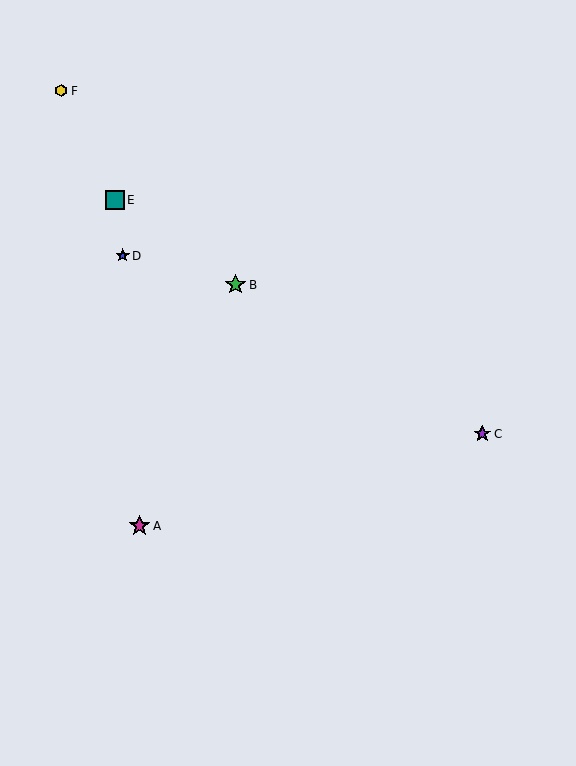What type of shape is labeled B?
Shape B is a green star.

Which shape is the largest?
The magenta star (labeled A) is the largest.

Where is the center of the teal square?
The center of the teal square is at (115, 200).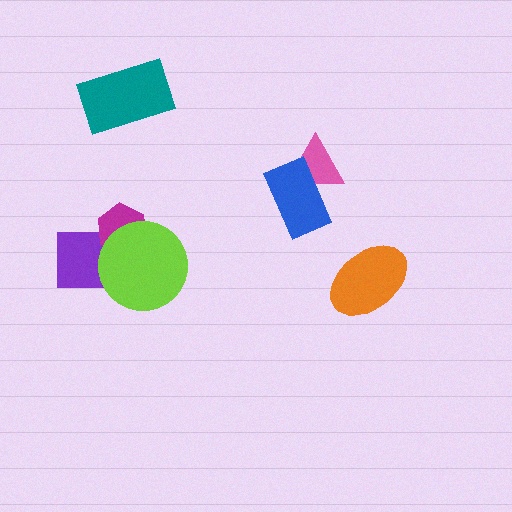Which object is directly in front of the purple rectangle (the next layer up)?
The magenta hexagon is directly in front of the purple rectangle.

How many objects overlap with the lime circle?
2 objects overlap with the lime circle.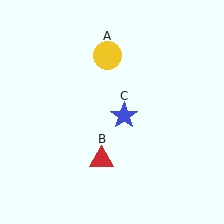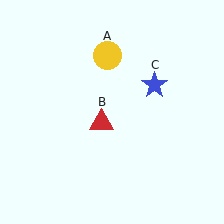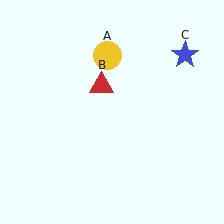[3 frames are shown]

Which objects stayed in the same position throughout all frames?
Yellow circle (object A) remained stationary.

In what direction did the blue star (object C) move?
The blue star (object C) moved up and to the right.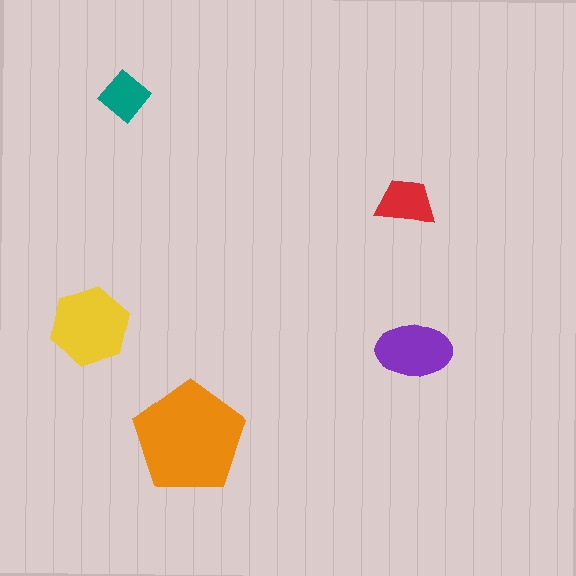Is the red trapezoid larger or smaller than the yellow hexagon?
Smaller.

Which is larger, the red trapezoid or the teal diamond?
The red trapezoid.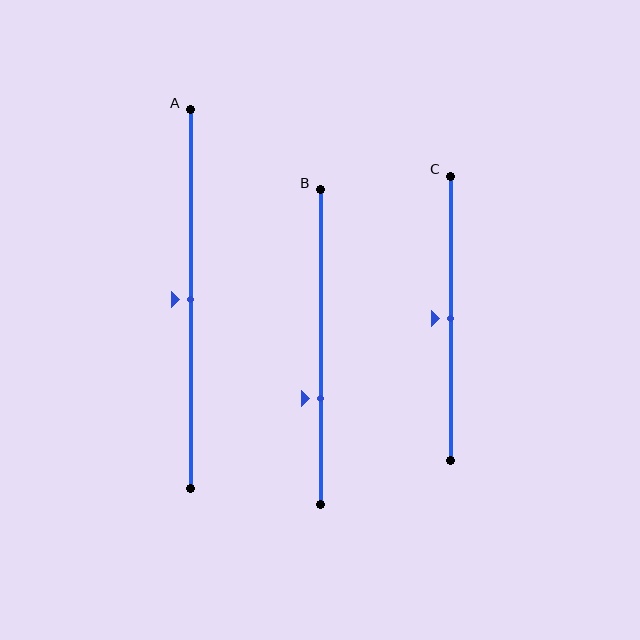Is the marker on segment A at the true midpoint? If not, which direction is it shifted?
Yes, the marker on segment A is at the true midpoint.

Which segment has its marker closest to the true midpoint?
Segment A has its marker closest to the true midpoint.